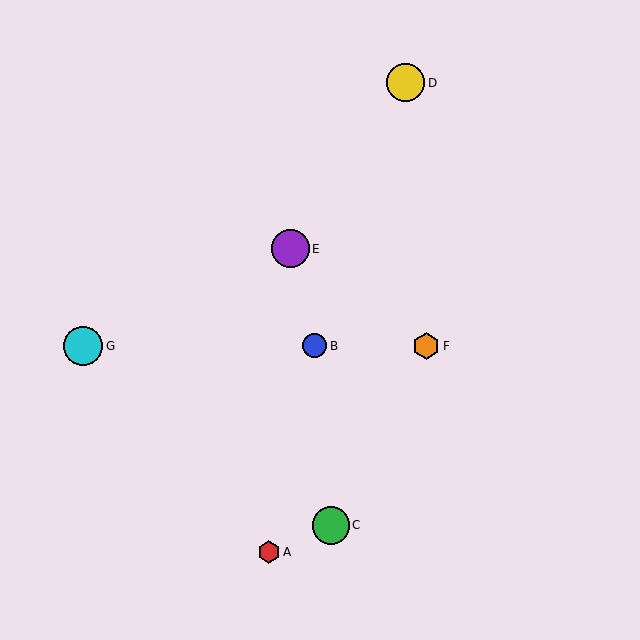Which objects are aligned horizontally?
Objects B, F, G are aligned horizontally.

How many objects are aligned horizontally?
3 objects (B, F, G) are aligned horizontally.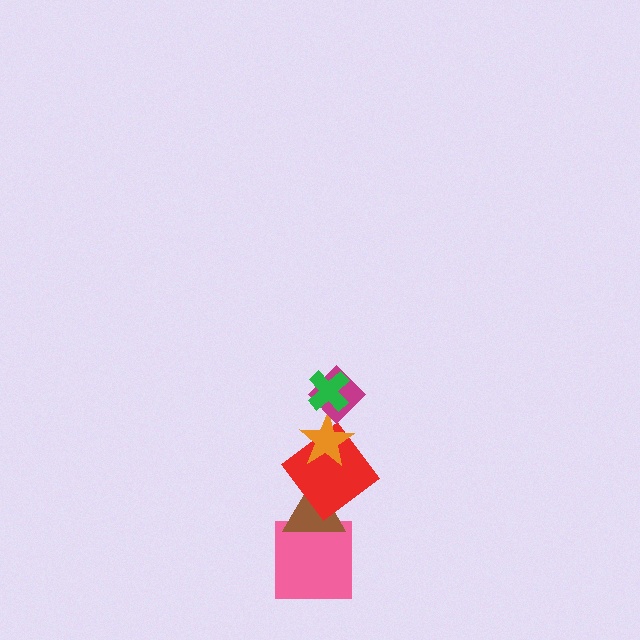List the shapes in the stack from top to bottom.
From top to bottom: the green cross, the magenta diamond, the orange star, the red diamond, the brown triangle, the pink square.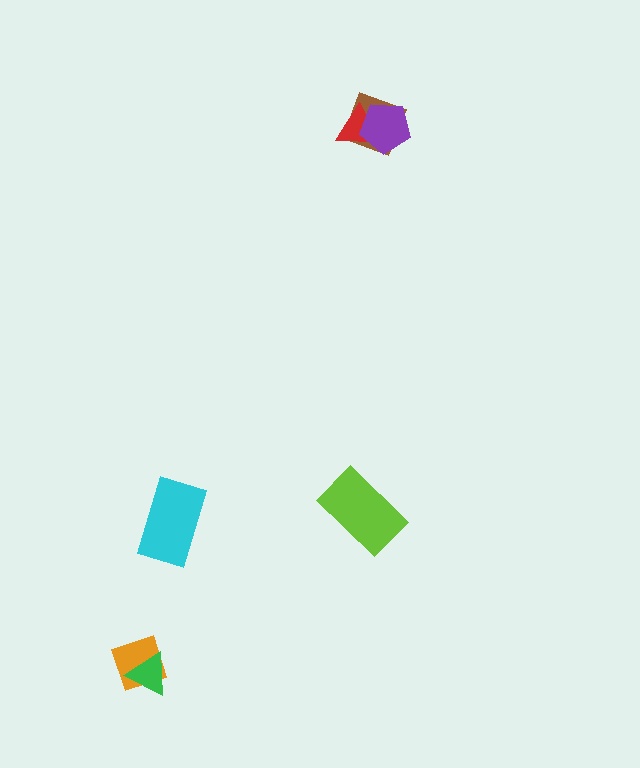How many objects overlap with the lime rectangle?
0 objects overlap with the lime rectangle.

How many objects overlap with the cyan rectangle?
0 objects overlap with the cyan rectangle.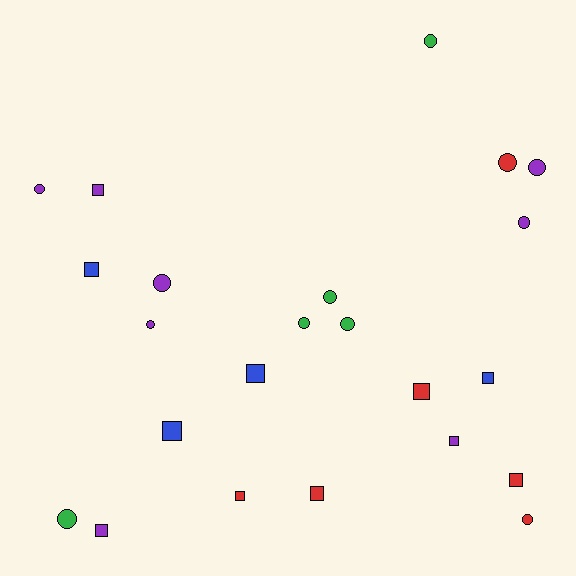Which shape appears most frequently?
Circle, with 12 objects.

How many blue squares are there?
There are 4 blue squares.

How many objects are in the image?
There are 23 objects.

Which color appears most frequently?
Purple, with 8 objects.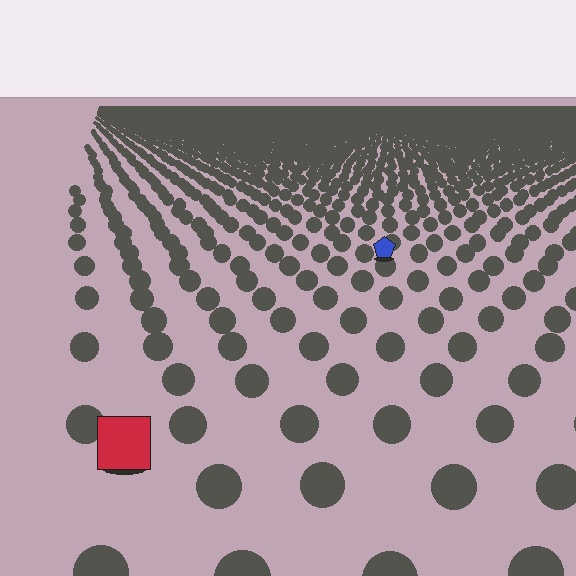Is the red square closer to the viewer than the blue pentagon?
Yes. The red square is closer — you can tell from the texture gradient: the ground texture is coarser near it.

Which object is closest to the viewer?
The red square is closest. The texture marks near it are larger and more spread out.